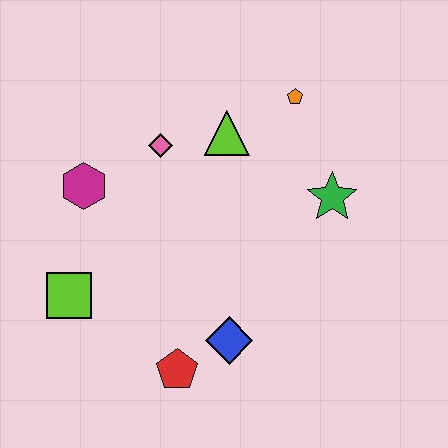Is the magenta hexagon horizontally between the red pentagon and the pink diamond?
No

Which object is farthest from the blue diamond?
The orange pentagon is farthest from the blue diamond.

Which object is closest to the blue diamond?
The red pentagon is closest to the blue diamond.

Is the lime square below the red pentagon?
No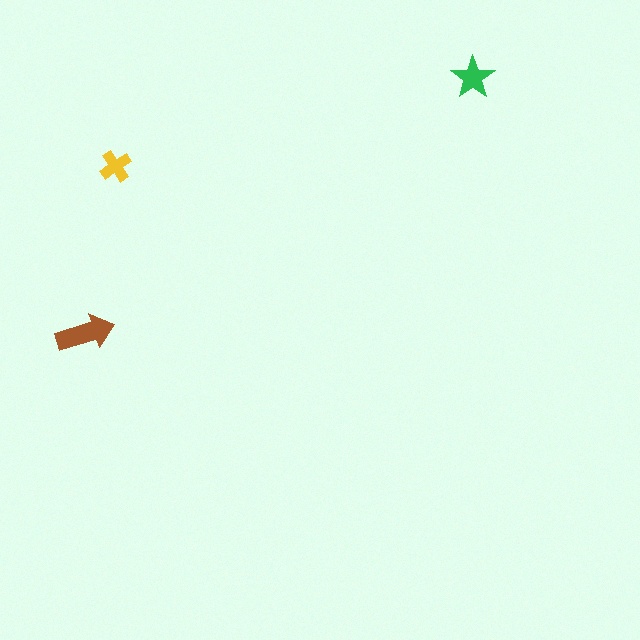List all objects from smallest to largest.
The yellow cross, the green star, the brown arrow.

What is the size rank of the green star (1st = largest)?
2nd.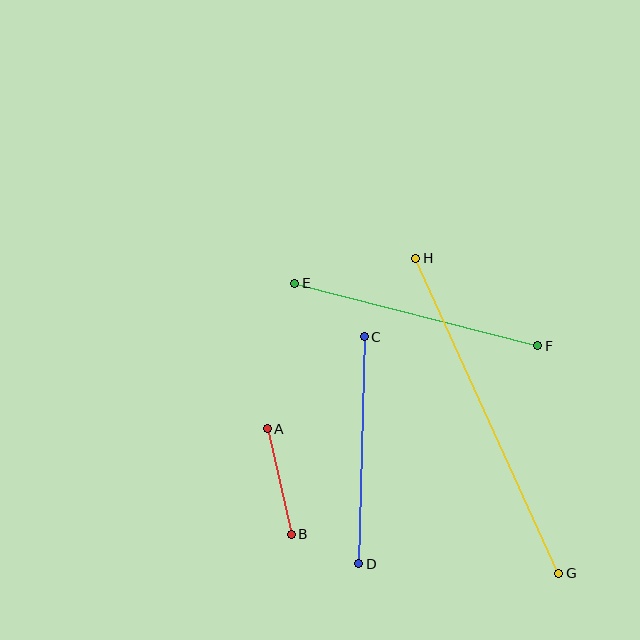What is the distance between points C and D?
The distance is approximately 227 pixels.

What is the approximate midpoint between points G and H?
The midpoint is at approximately (487, 416) pixels.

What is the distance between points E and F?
The distance is approximately 251 pixels.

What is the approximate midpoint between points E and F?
The midpoint is at approximately (416, 315) pixels.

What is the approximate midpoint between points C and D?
The midpoint is at approximately (362, 450) pixels.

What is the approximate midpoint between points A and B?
The midpoint is at approximately (279, 481) pixels.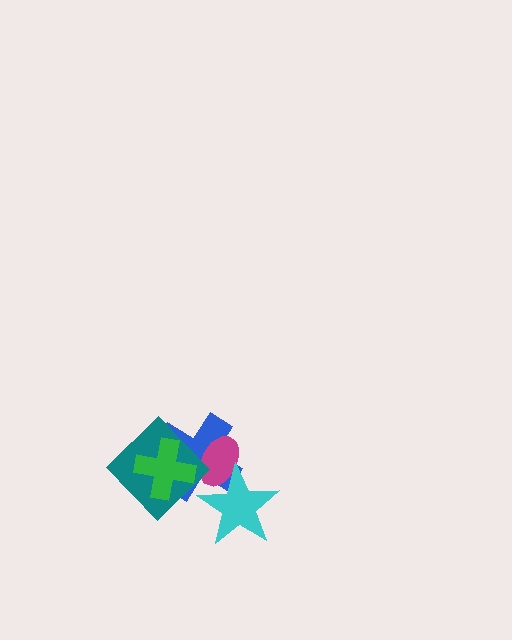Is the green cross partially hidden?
No, no other shape covers it.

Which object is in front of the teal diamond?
The green cross is in front of the teal diamond.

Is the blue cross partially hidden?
Yes, it is partially covered by another shape.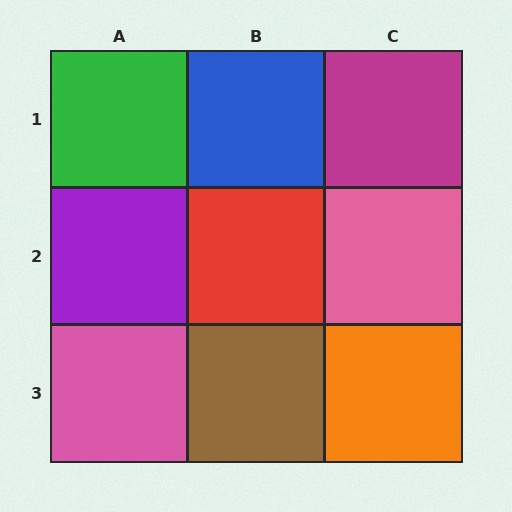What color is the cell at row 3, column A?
Pink.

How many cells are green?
1 cell is green.